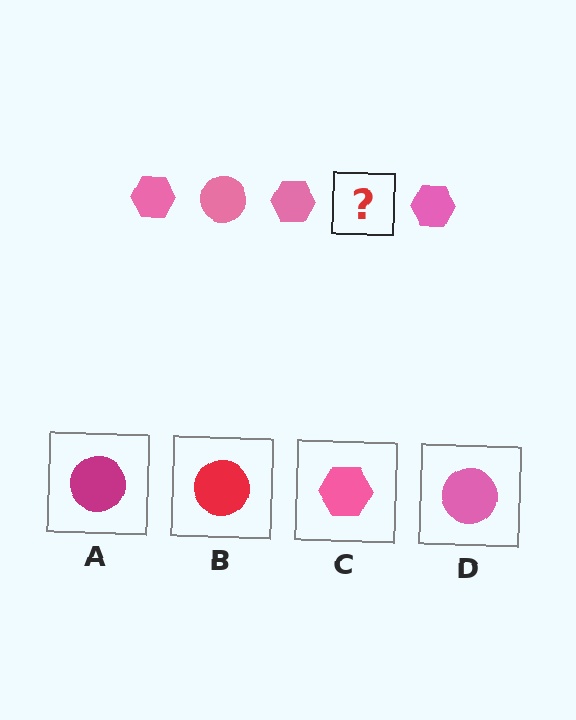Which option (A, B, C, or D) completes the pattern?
D.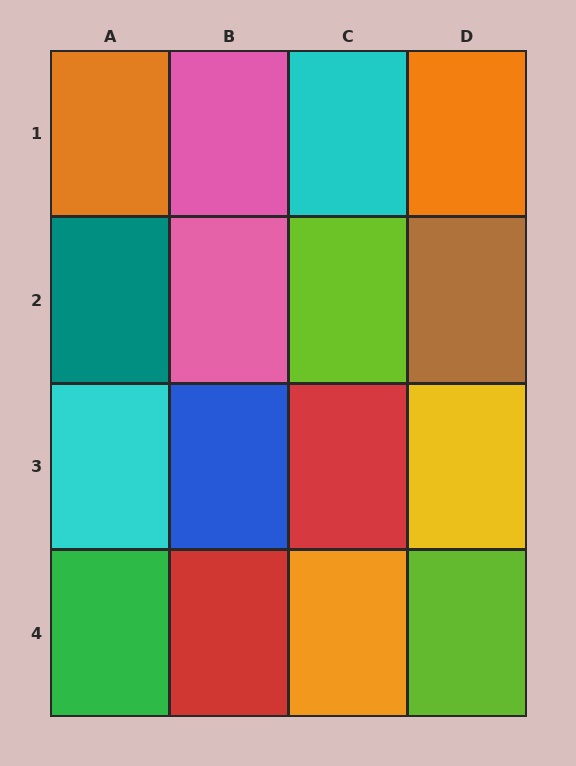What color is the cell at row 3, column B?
Blue.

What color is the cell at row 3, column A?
Cyan.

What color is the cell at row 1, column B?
Pink.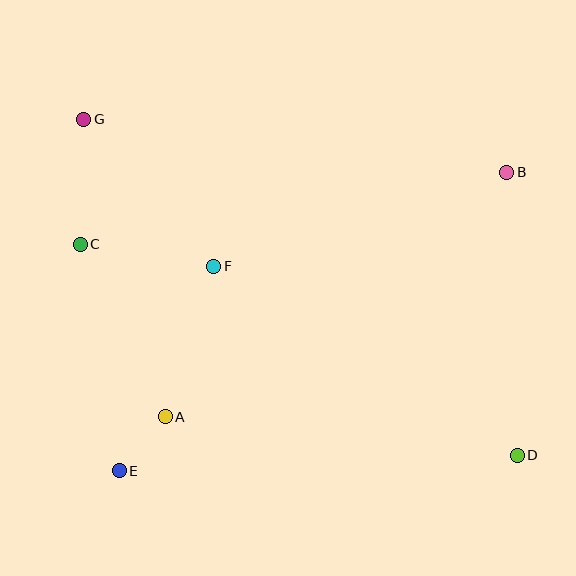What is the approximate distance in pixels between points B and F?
The distance between B and F is approximately 307 pixels.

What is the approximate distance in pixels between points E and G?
The distance between E and G is approximately 353 pixels.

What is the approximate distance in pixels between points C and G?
The distance between C and G is approximately 125 pixels.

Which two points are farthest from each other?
Points D and G are farthest from each other.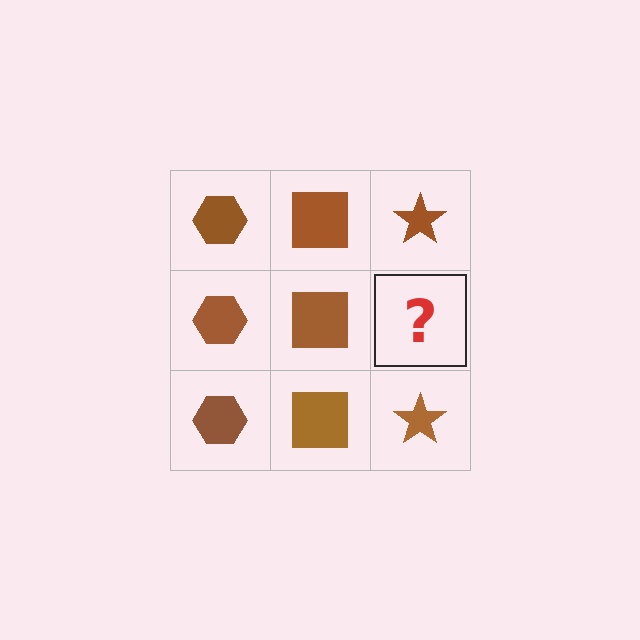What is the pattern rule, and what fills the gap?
The rule is that each column has a consistent shape. The gap should be filled with a brown star.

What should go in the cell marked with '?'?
The missing cell should contain a brown star.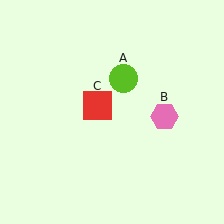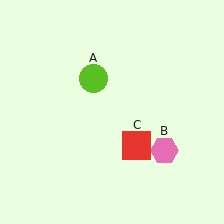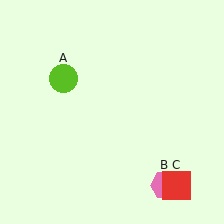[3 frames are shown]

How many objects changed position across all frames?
3 objects changed position: lime circle (object A), pink hexagon (object B), red square (object C).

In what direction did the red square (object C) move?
The red square (object C) moved down and to the right.